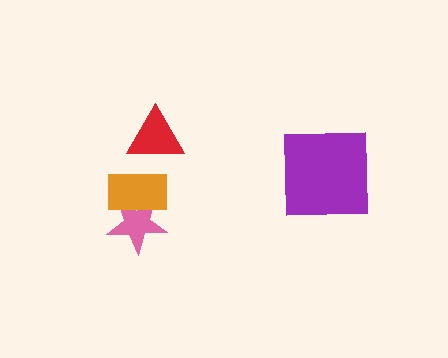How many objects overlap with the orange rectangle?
1 object overlaps with the orange rectangle.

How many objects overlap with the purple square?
0 objects overlap with the purple square.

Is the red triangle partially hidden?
No, no other shape covers it.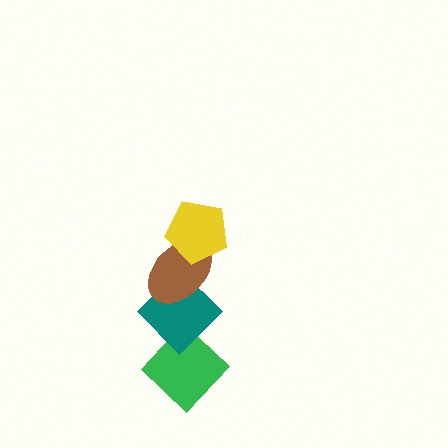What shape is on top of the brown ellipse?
The yellow pentagon is on top of the brown ellipse.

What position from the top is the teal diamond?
The teal diamond is 3rd from the top.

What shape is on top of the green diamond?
The teal diamond is on top of the green diamond.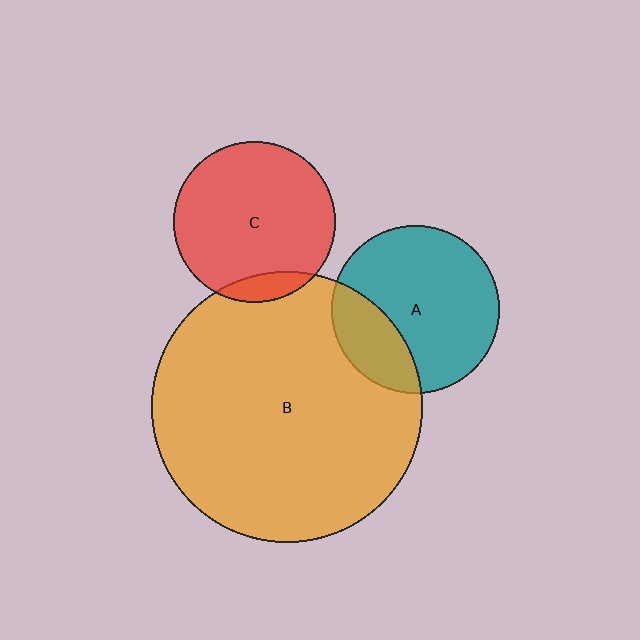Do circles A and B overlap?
Yes.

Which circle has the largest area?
Circle B (orange).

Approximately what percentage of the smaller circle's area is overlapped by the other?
Approximately 25%.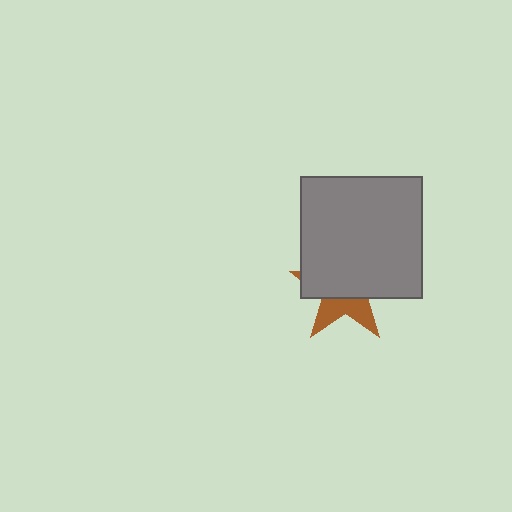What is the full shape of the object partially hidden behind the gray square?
The partially hidden object is a brown star.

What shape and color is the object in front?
The object in front is a gray square.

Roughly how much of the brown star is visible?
A small part of it is visible (roughly 35%).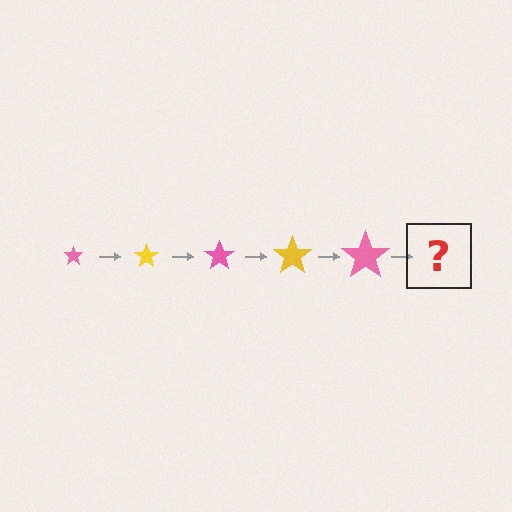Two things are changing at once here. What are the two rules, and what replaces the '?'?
The two rules are that the star grows larger each step and the color cycles through pink and yellow. The '?' should be a yellow star, larger than the previous one.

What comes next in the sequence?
The next element should be a yellow star, larger than the previous one.